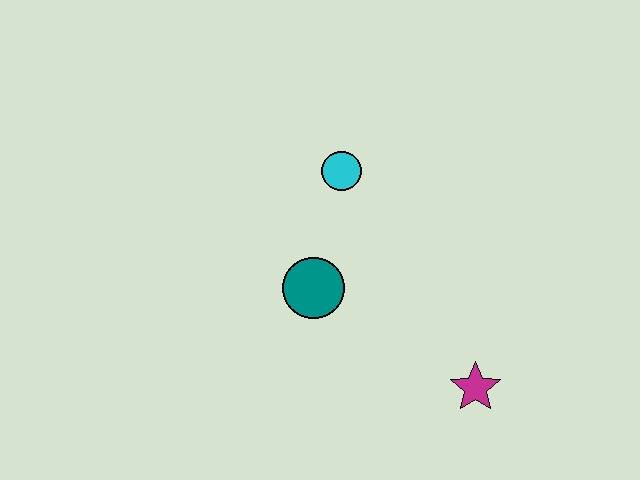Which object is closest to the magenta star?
The teal circle is closest to the magenta star.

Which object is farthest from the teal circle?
The magenta star is farthest from the teal circle.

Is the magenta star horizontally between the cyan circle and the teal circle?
No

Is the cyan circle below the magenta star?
No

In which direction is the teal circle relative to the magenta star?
The teal circle is to the left of the magenta star.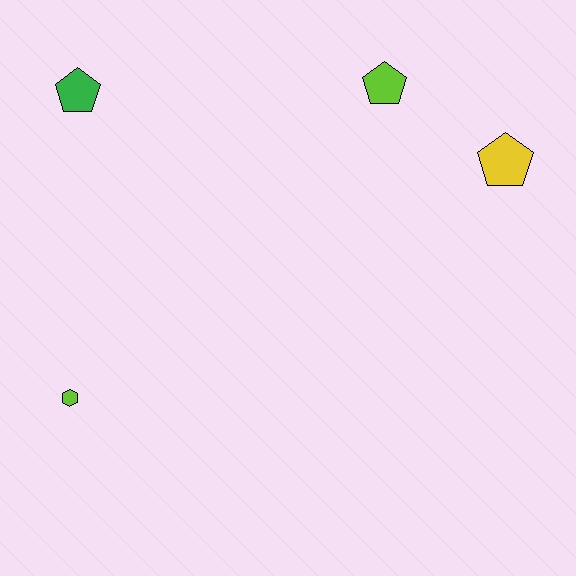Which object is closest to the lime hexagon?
The green pentagon is closest to the lime hexagon.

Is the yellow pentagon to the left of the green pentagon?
No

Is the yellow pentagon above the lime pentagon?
No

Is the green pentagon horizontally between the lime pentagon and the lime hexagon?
Yes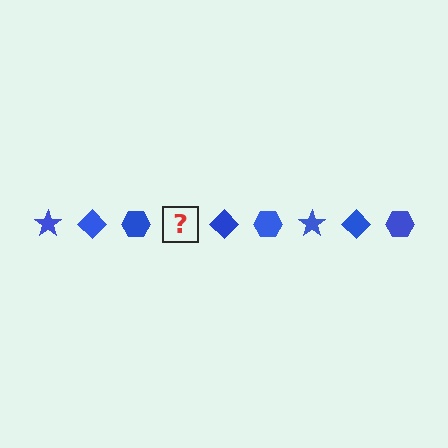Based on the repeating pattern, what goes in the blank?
The blank should be a blue star.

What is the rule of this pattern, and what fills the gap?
The rule is that the pattern cycles through star, diamond, hexagon shapes in blue. The gap should be filled with a blue star.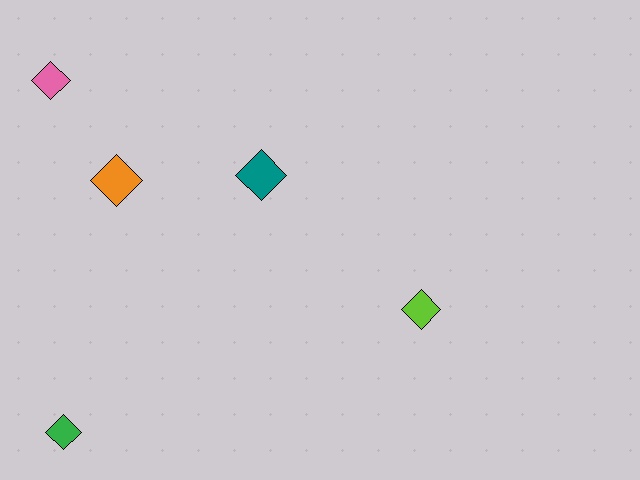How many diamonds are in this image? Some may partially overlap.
There are 5 diamonds.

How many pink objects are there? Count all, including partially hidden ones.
There is 1 pink object.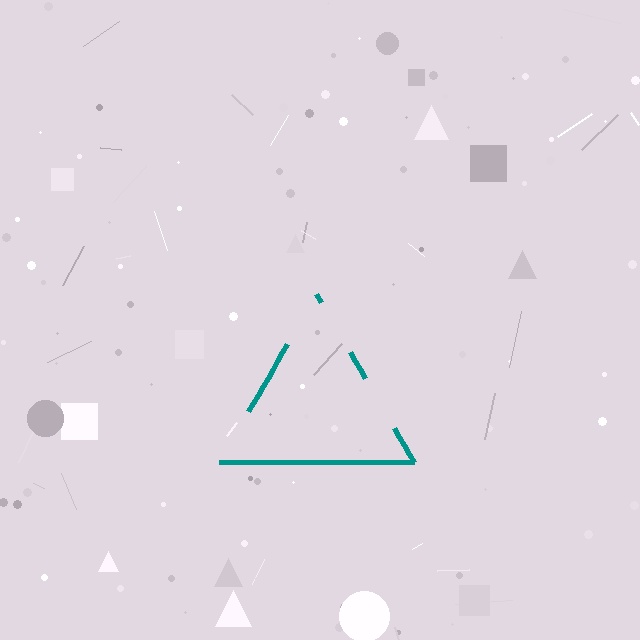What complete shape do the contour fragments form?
The contour fragments form a triangle.